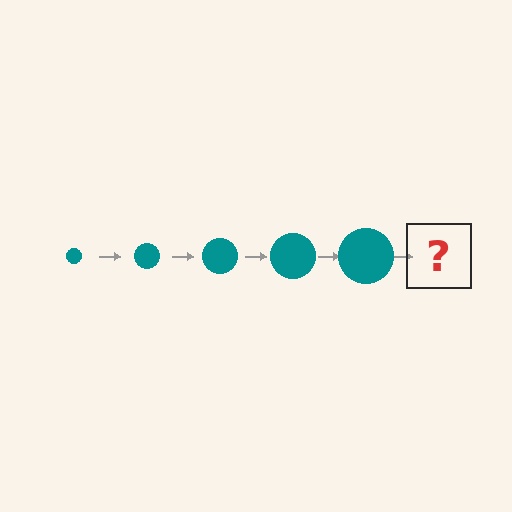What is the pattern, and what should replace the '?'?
The pattern is that the circle gets progressively larger each step. The '?' should be a teal circle, larger than the previous one.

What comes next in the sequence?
The next element should be a teal circle, larger than the previous one.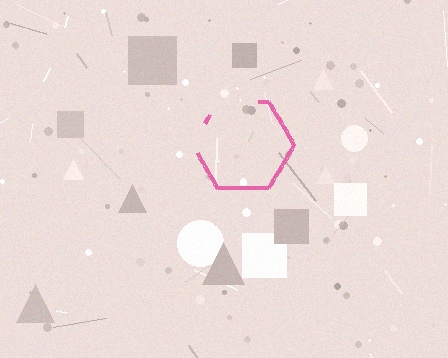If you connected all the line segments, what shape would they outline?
They would outline a hexagon.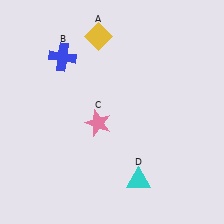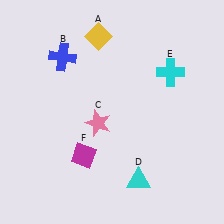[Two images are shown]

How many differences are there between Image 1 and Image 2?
There are 2 differences between the two images.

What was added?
A cyan cross (E), a magenta diamond (F) were added in Image 2.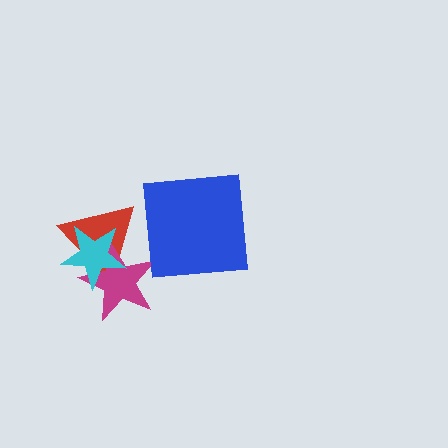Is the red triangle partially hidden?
Yes, it is partially covered by another shape.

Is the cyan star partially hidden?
No, no other shape covers it.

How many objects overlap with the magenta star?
2 objects overlap with the magenta star.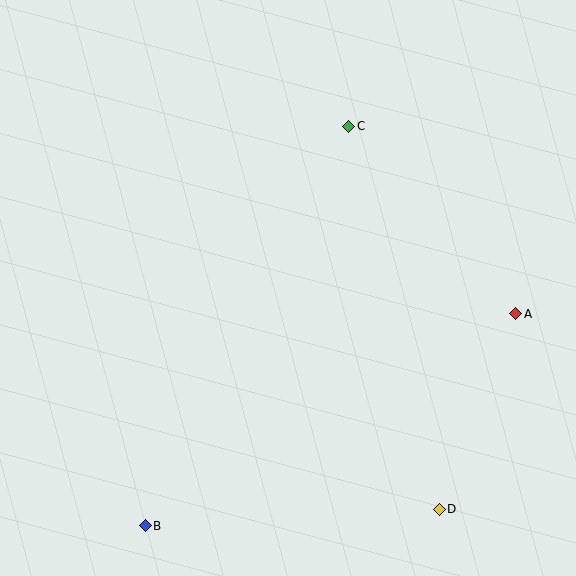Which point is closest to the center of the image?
Point C at (349, 126) is closest to the center.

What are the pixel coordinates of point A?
Point A is at (516, 314).